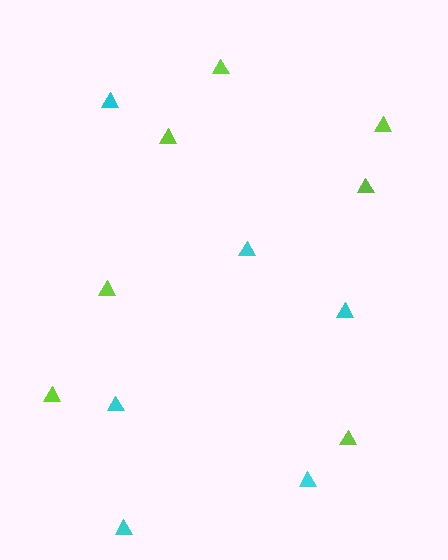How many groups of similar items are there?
There are 2 groups: one group of cyan triangles (6) and one group of lime triangles (7).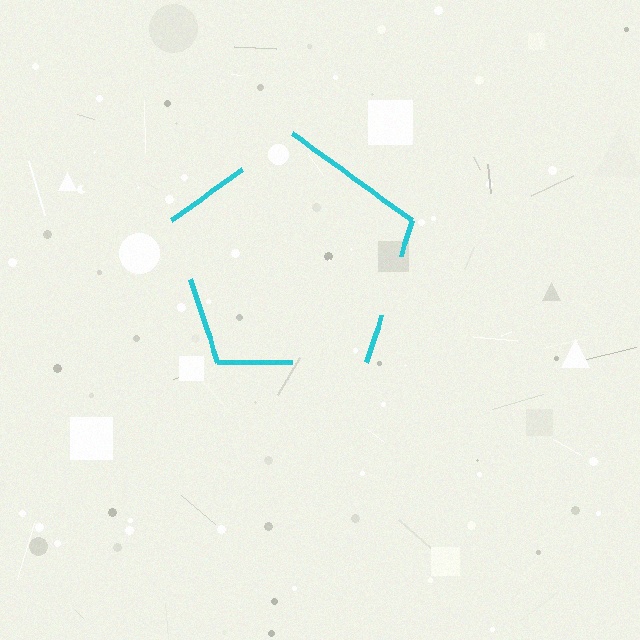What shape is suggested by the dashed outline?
The dashed outline suggests a pentagon.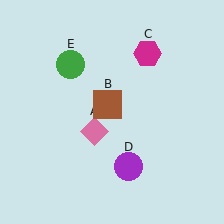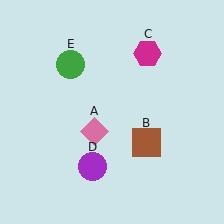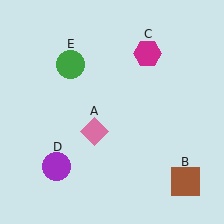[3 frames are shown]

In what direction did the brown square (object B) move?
The brown square (object B) moved down and to the right.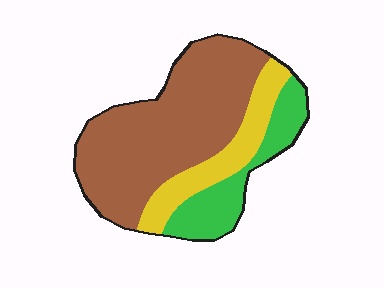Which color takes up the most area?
Brown, at roughly 60%.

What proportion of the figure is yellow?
Yellow covers roughly 20% of the figure.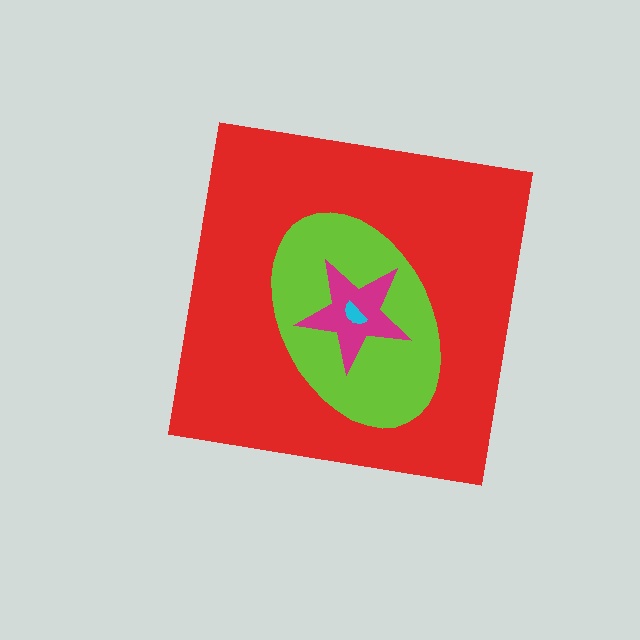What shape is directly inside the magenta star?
The cyan semicircle.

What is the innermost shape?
The cyan semicircle.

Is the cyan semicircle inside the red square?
Yes.